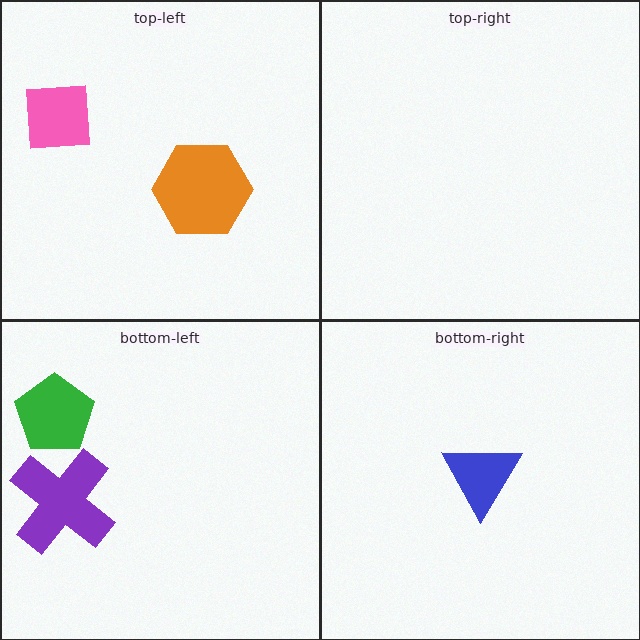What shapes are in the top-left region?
The pink square, the orange hexagon.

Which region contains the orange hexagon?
The top-left region.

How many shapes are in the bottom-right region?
1.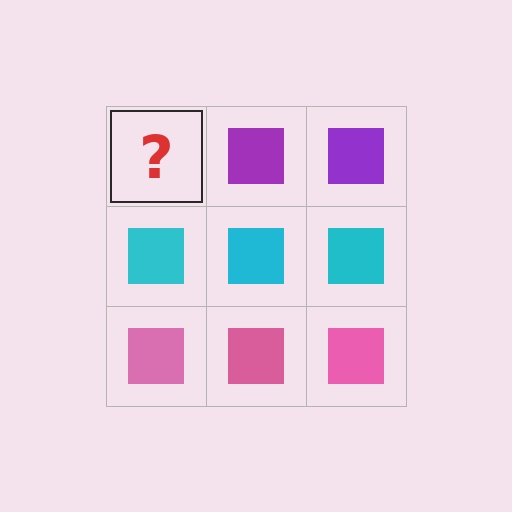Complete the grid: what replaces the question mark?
The question mark should be replaced with a purple square.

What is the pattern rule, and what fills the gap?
The rule is that each row has a consistent color. The gap should be filled with a purple square.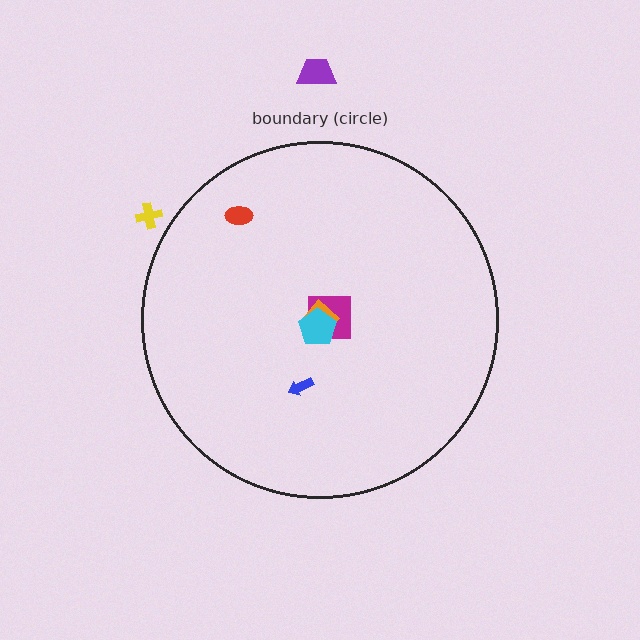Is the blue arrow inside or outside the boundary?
Inside.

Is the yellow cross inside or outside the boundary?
Outside.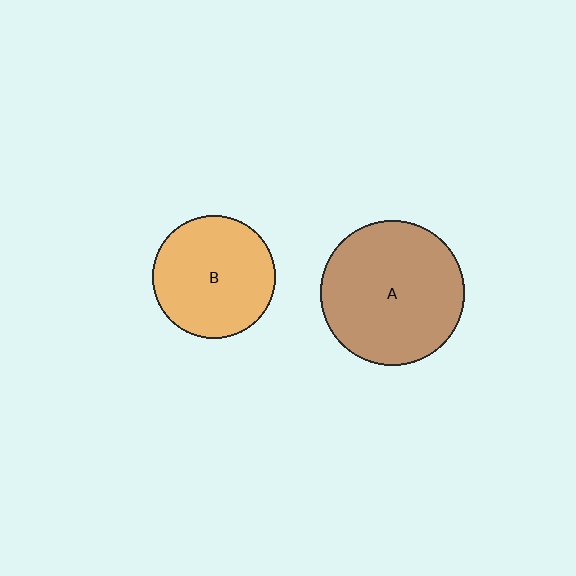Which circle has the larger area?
Circle A (brown).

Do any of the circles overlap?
No, none of the circles overlap.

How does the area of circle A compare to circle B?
Approximately 1.4 times.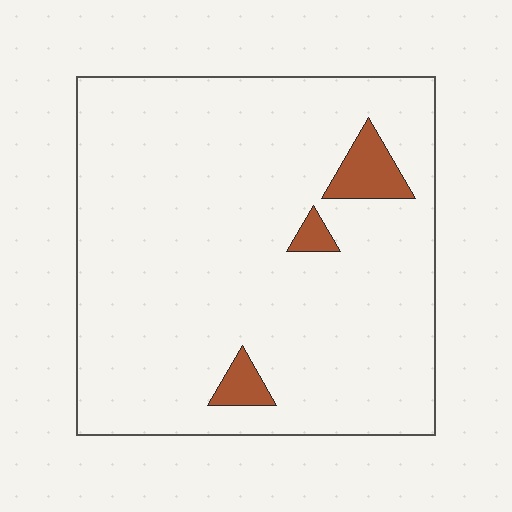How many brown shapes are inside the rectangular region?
3.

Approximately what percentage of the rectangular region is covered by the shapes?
Approximately 5%.